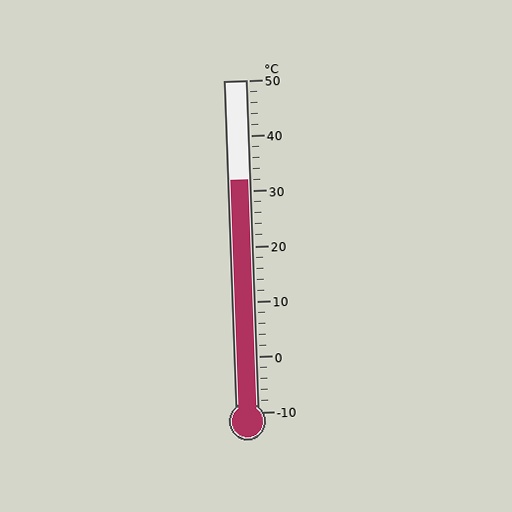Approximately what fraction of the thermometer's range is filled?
The thermometer is filled to approximately 70% of its range.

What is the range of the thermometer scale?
The thermometer scale ranges from -10°C to 50°C.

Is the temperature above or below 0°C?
The temperature is above 0°C.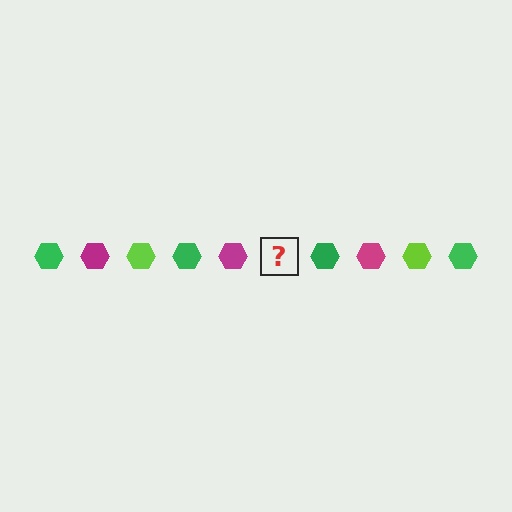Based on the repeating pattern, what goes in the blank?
The blank should be a lime hexagon.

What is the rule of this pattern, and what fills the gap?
The rule is that the pattern cycles through green, magenta, lime hexagons. The gap should be filled with a lime hexagon.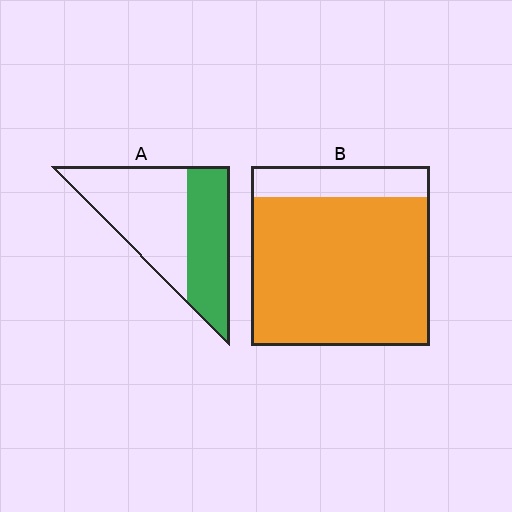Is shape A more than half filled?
No.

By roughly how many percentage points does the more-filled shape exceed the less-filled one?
By roughly 40 percentage points (B over A).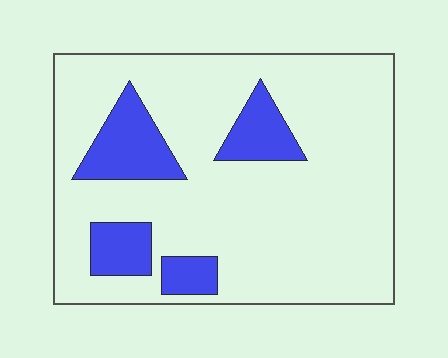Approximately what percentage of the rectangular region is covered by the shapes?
Approximately 20%.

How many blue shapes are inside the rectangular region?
4.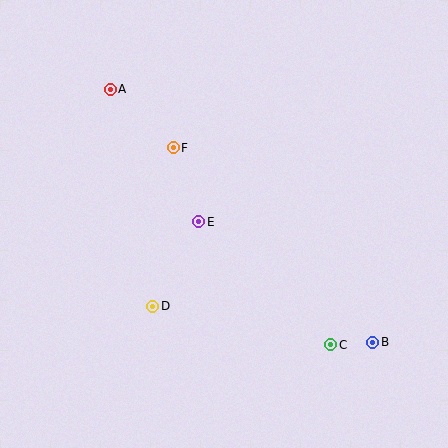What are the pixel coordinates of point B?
Point B is at (373, 342).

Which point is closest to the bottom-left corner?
Point D is closest to the bottom-left corner.